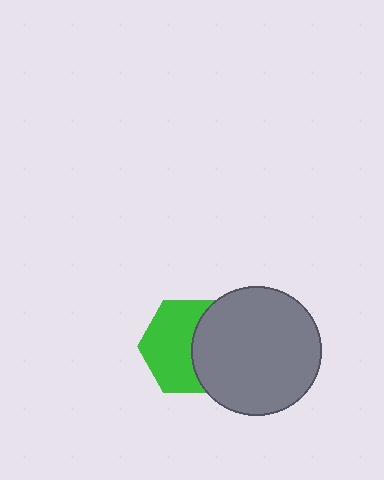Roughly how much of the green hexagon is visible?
About half of it is visible (roughly 59%).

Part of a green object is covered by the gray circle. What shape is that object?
It is a hexagon.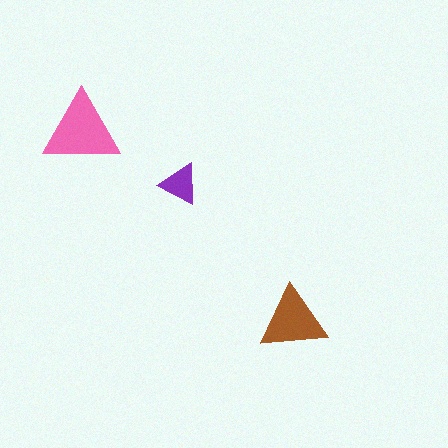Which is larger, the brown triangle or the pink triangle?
The pink one.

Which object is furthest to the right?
The brown triangle is rightmost.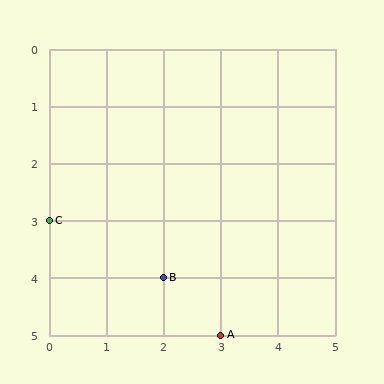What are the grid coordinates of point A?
Point A is at grid coordinates (3, 5).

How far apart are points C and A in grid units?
Points C and A are 3 columns and 2 rows apart (about 3.6 grid units diagonally).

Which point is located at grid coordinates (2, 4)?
Point B is at (2, 4).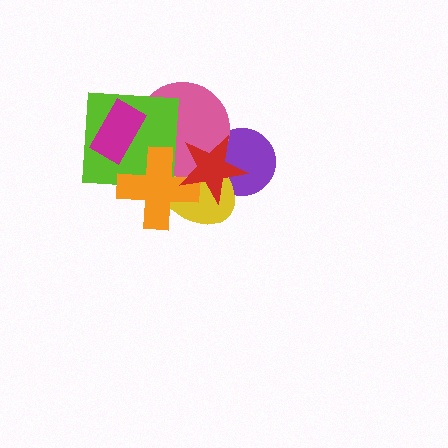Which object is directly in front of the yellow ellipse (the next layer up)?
The pink circle is directly in front of the yellow ellipse.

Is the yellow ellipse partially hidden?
Yes, it is partially covered by another shape.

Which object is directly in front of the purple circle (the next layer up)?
The yellow ellipse is directly in front of the purple circle.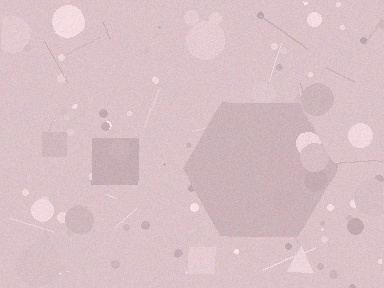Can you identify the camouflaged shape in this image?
The camouflaged shape is a hexagon.